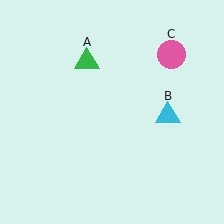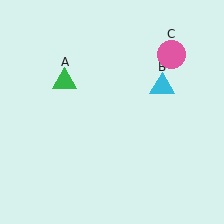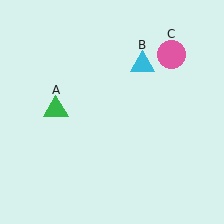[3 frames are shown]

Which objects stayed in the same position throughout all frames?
Pink circle (object C) remained stationary.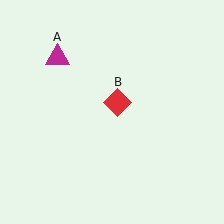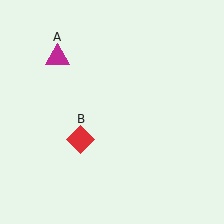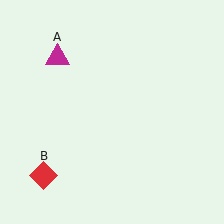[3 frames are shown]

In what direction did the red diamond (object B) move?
The red diamond (object B) moved down and to the left.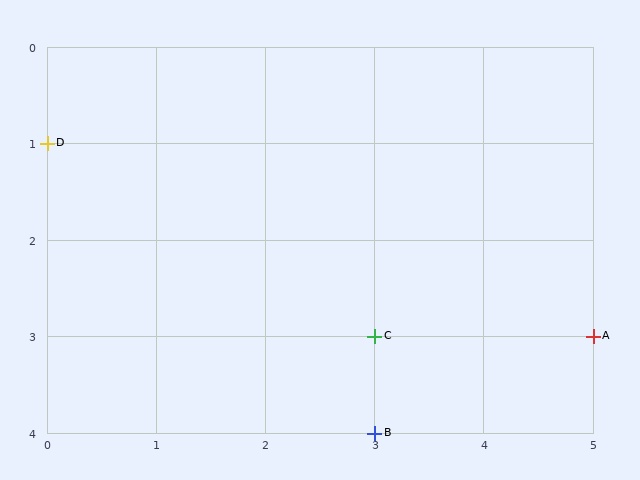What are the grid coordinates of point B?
Point B is at grid coordinates (3, 4).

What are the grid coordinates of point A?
Point A is at grid coordinates (5, 3).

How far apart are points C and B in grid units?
Points C and B are 1 row apart.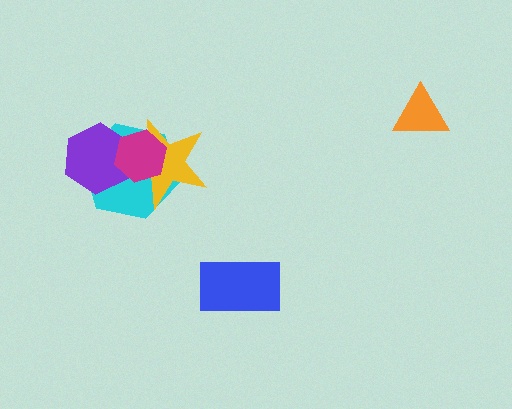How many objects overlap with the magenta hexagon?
3 objects overlap with the magenta hexagon.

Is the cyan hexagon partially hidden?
Yes, it is partially covered by another shape.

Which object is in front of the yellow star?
The magenta hexagon is in front of the yellow star.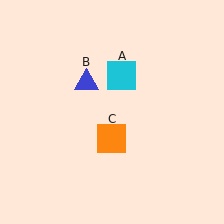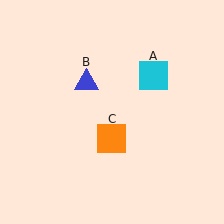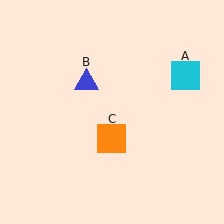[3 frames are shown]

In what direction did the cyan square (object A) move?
The cyan square (object A) moved right.